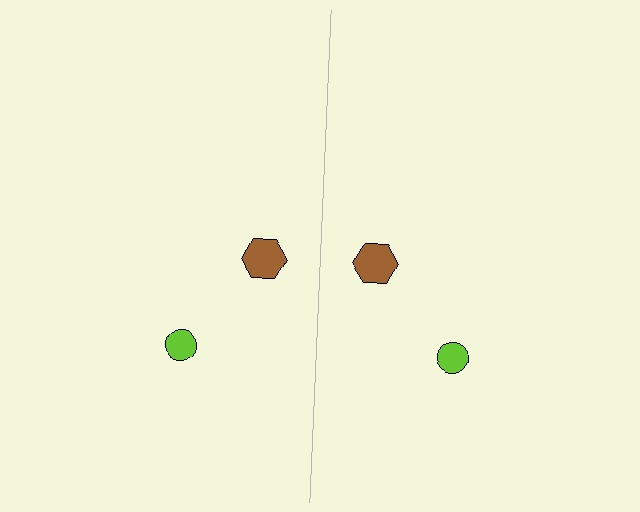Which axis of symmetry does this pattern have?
The pattern has a vertical axis of symmetry running through the center of the image.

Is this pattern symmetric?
Yes, this pattern has bilateral (reflection) symmetry.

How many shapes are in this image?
There are 4 shapes in this image.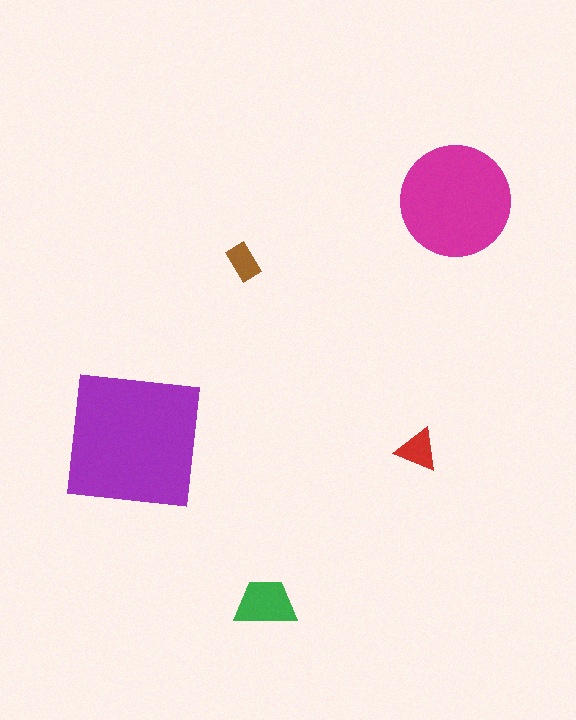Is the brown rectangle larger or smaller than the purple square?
Smaller.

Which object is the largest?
The purple square.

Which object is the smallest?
The brown rectangle.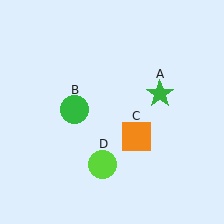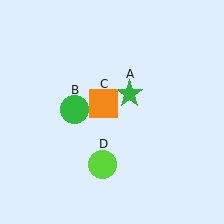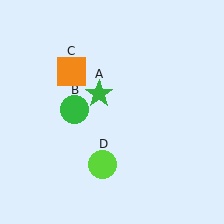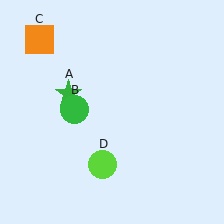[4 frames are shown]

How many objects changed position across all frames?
2 objects changed position: green star (object A), orange square (object C).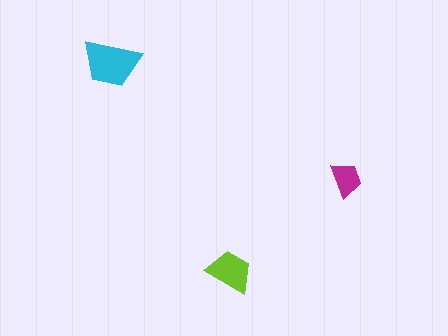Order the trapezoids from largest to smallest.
the cyan one, the lime one, the magenta one.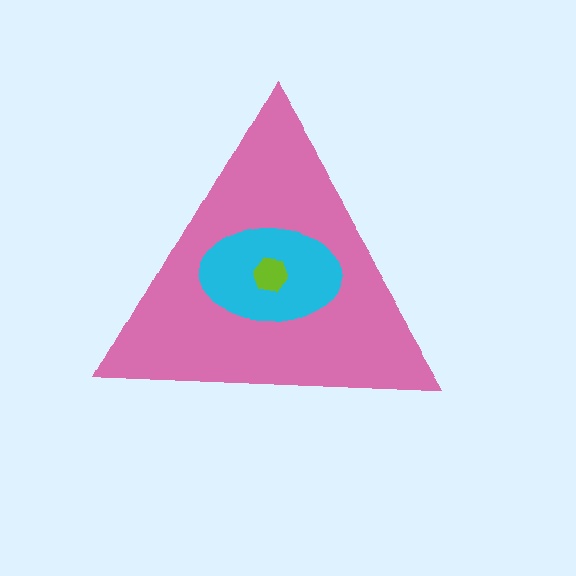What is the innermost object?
The lime hexagon.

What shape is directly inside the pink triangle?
The cyan ellipse.